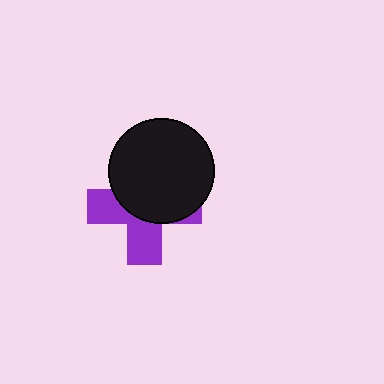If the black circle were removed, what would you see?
You would see the complete purple cross.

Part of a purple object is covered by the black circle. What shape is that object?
It is a cross.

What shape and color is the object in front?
The object in front is a black circle.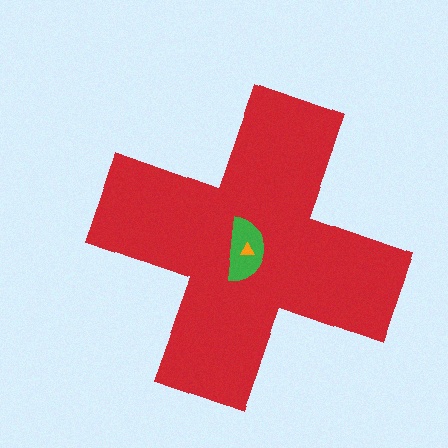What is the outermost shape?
The red cross.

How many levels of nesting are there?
3.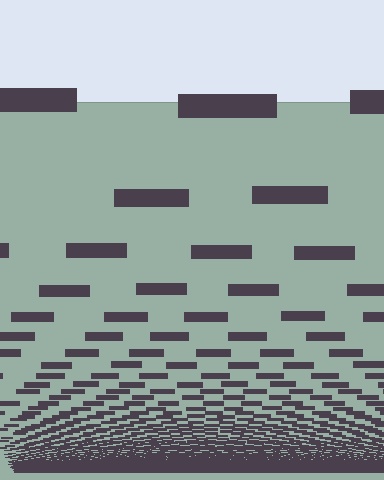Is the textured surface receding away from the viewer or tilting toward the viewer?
The surface appears to tilt toward the viewer. Texture elements get larger and sparser toward the top.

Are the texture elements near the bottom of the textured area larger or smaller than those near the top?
Smaller. The gradient is inverted — elements near the bottom are smaller and denser.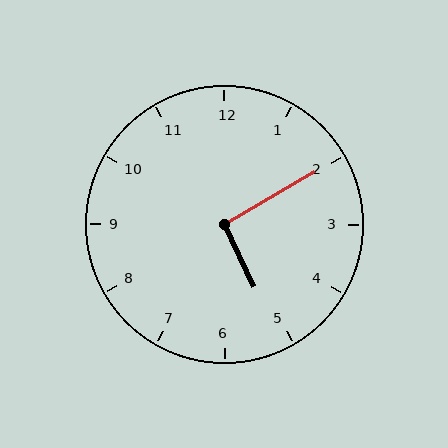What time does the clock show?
5:10.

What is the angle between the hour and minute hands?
Approximately 95 degrees.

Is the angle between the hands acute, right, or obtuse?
It is right.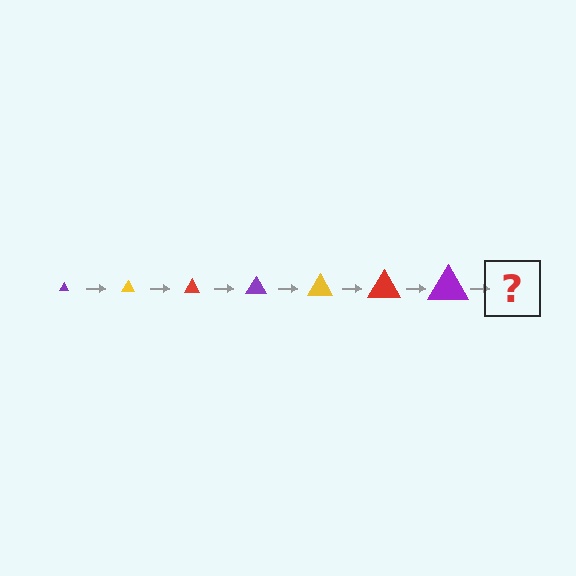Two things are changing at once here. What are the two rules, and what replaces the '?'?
The two rules are that the triangle grows larger each step and the color cycles through purple, yellow, and red. The '?' should be a yellow triangle, larger than the previous one.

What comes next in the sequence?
The next element should be a yellow triangle, larger than the previous one.